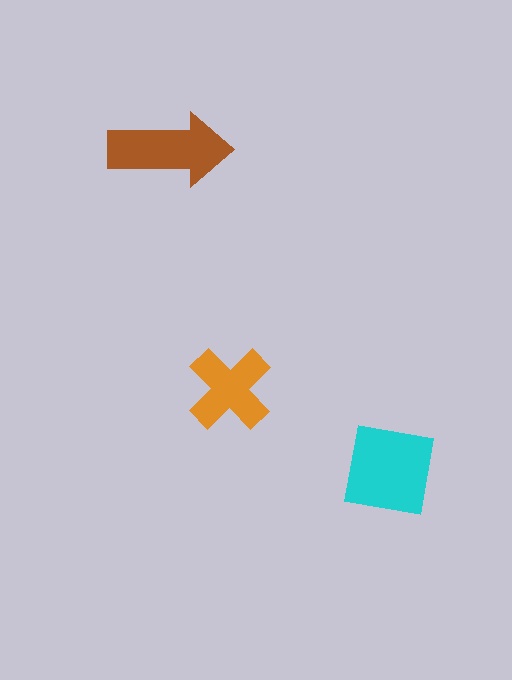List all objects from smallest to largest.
The orange cross, the brown arrow, the cyan square.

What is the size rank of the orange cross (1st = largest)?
3rd.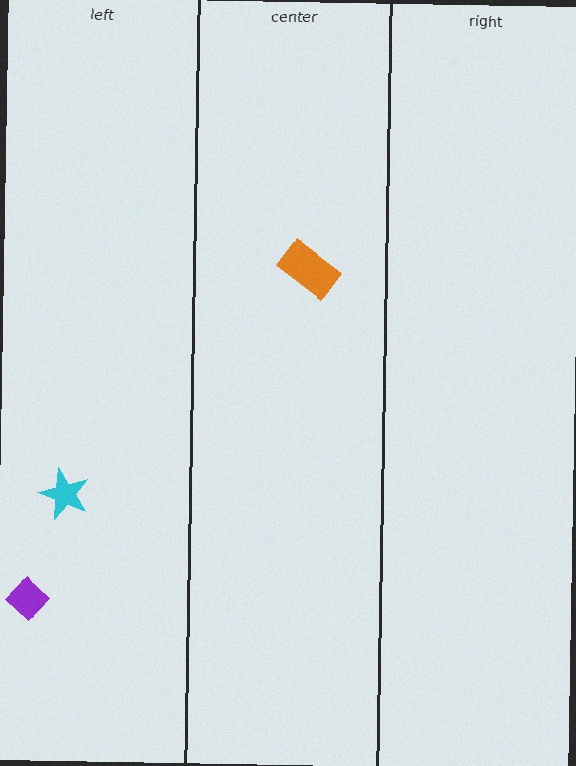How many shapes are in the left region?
2.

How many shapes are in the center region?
1.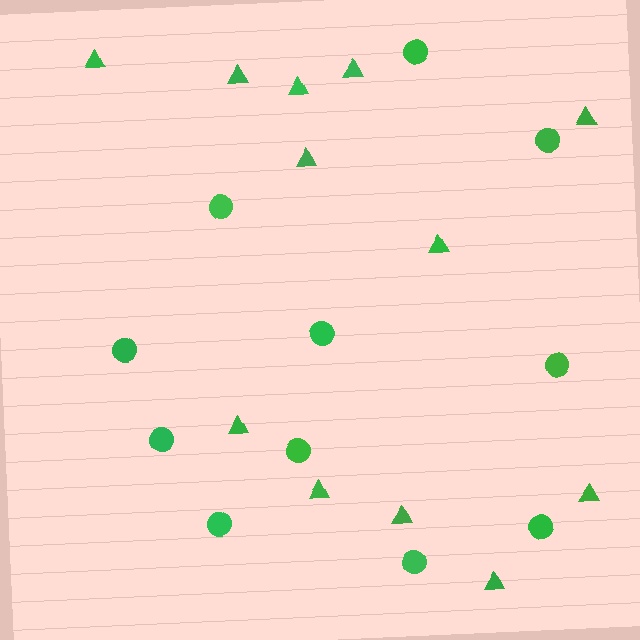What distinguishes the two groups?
There are 2 groups: one group of triangles (12) and one group of circles (11).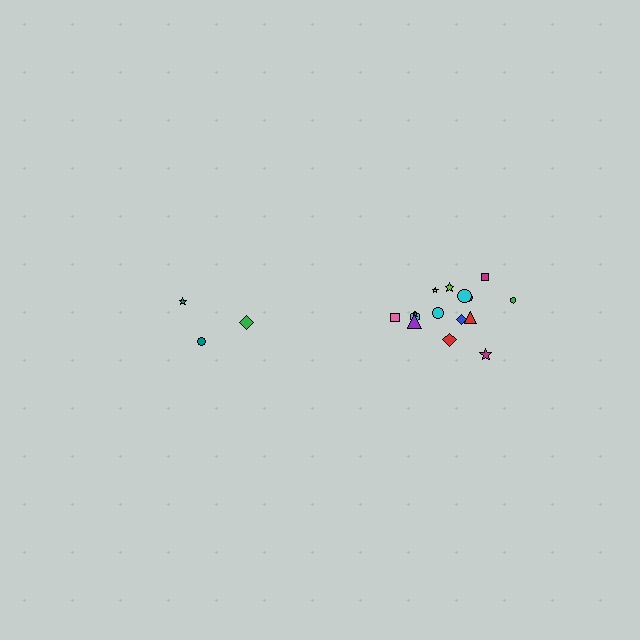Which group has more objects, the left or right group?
The right group.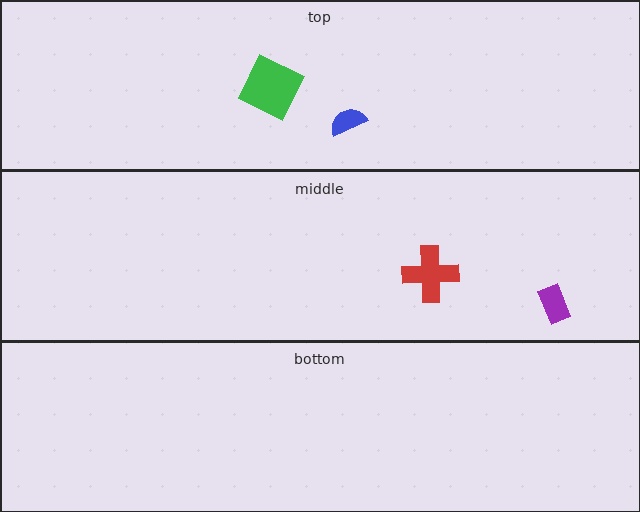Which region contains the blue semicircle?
The top region.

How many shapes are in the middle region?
2.